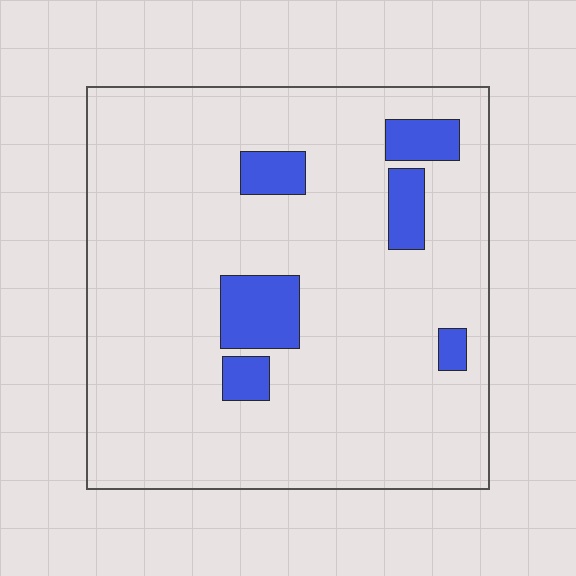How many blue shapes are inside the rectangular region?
6.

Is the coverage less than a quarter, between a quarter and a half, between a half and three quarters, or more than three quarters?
Less than a quarter.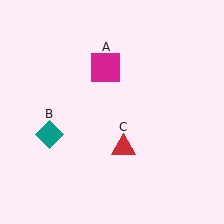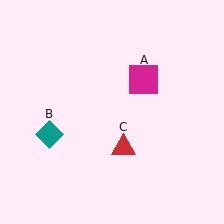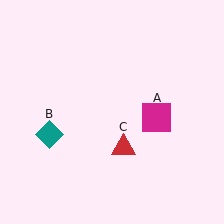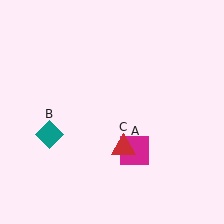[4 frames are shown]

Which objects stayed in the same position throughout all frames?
Teal diamond (object B) and red triangle (object C) remained stationary.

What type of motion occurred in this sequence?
The magenta square (object A) rotated clockwise around the center of the scene.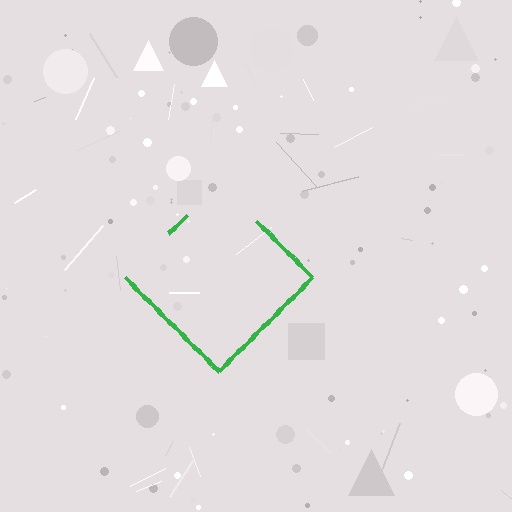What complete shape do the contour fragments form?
The contour fragments form a diamond.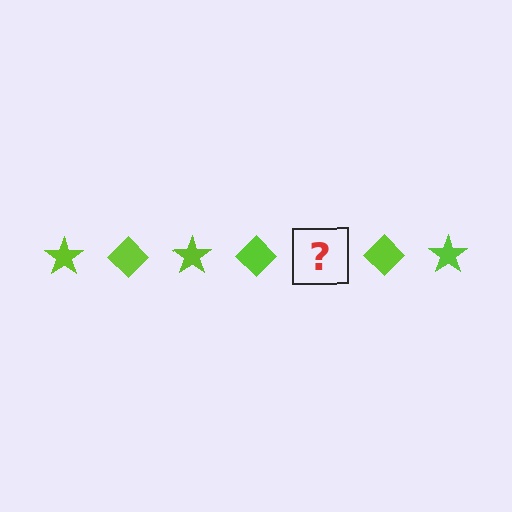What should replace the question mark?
The question mark should be replaced with a lime star.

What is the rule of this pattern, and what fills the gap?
The rule is that the pattern cycles through star, diamond shapes in lime. The gap should be filled with a lime star.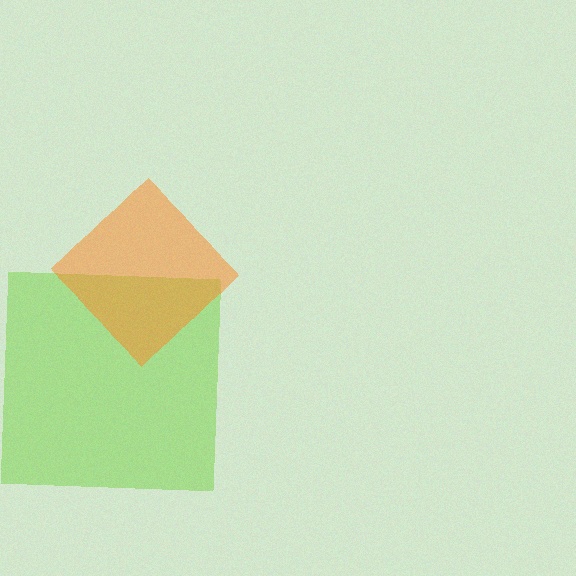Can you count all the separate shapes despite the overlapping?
Yes, there are 2 separate shapes.